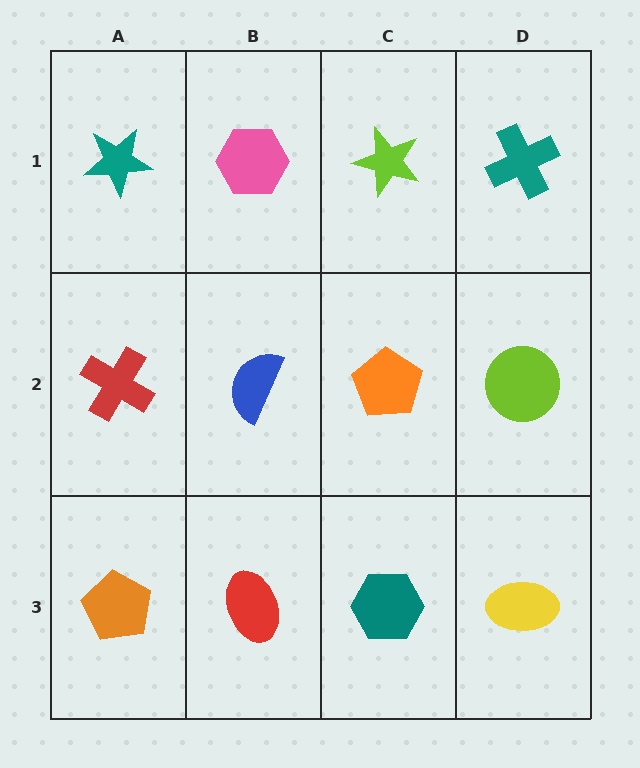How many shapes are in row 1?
4 shapes.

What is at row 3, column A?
An orange pentagon.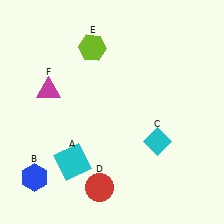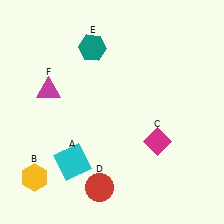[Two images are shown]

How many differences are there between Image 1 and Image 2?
There are 3 differences between the two images.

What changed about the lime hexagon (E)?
In Image 1, E is lime. In Image 2, it changed to teal.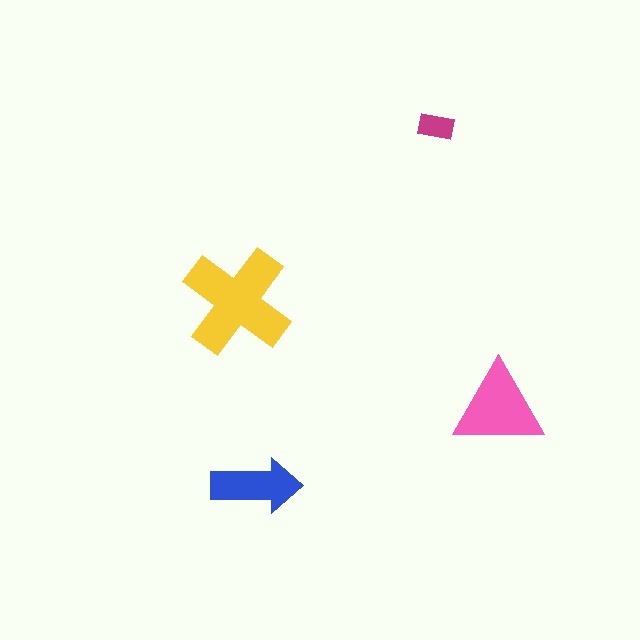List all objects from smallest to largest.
The magenta rectangle, the blue arrow, the pink triangle, the yellow cross.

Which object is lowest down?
The blue arrow is bottommost.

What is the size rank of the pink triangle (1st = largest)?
2nd.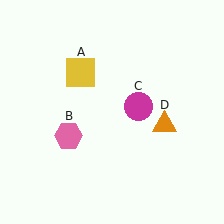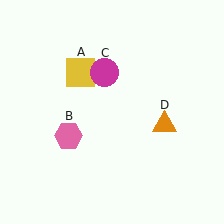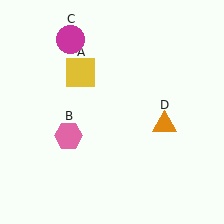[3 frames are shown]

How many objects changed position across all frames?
1 object changed position: magenta circle (object C).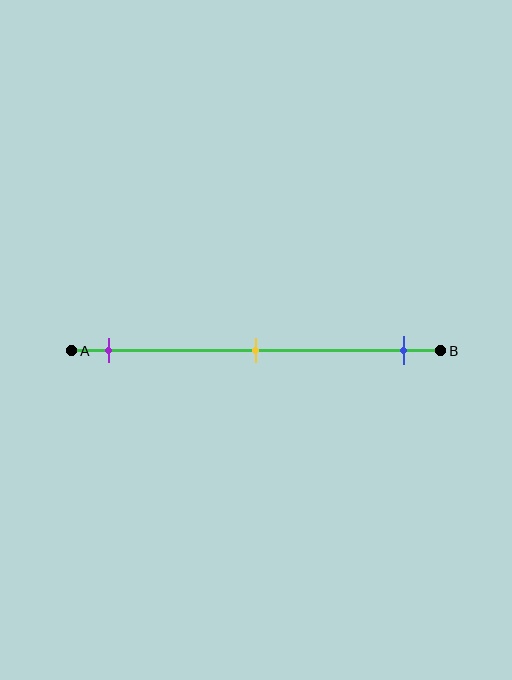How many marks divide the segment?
There are 3 marks dividing the segment.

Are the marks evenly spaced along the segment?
Yes, the marks are approximately evenly spaced.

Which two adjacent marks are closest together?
The purple and yellow marks are the closest adjacent pair.